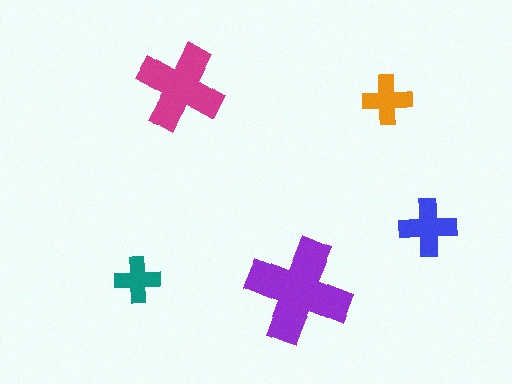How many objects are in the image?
There are 5 objects in the image.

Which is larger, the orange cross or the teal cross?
The orange one.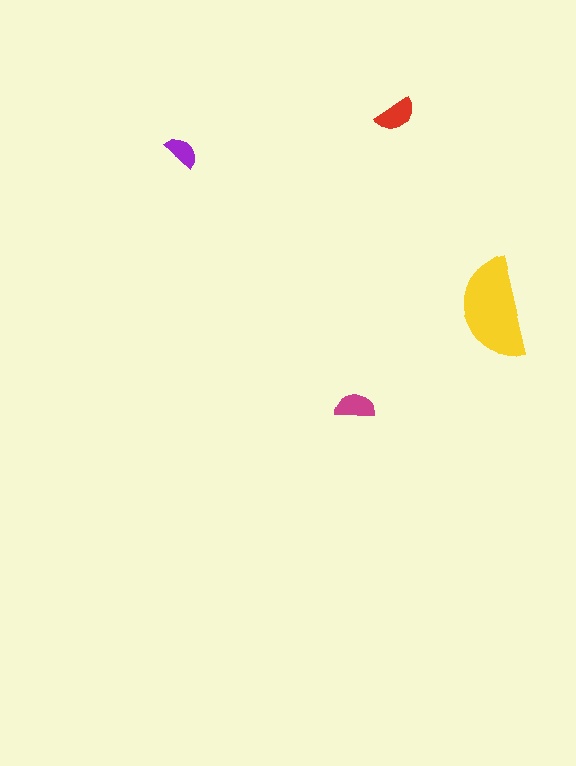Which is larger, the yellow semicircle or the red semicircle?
The yellow one.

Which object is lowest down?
The magenta semicircle is bottommost.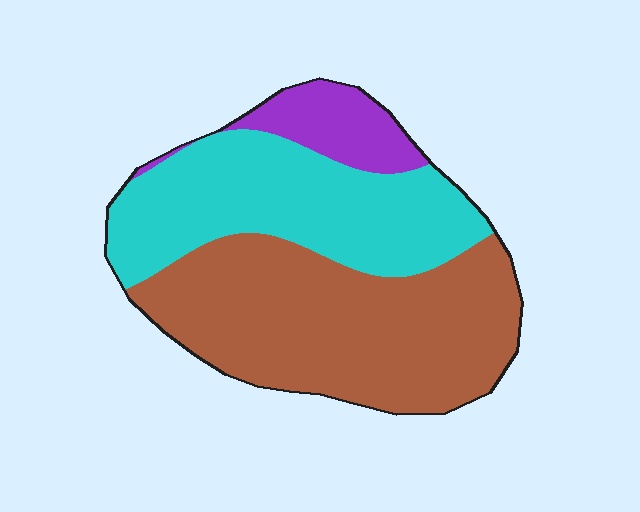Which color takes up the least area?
Purple, at roughly 10%.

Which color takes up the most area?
Brown, at roughly 50%.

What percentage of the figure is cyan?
Cyan takes up between a quarter and a half of the figure.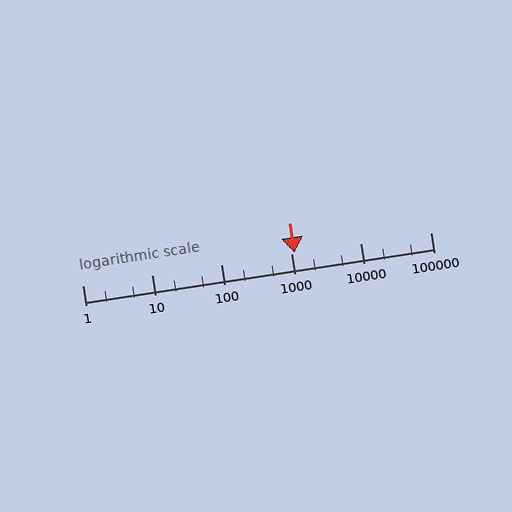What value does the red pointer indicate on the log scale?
The pointer indicates approximately 1100.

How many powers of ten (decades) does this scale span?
The scale spans 5 decades, from 1 to 100000.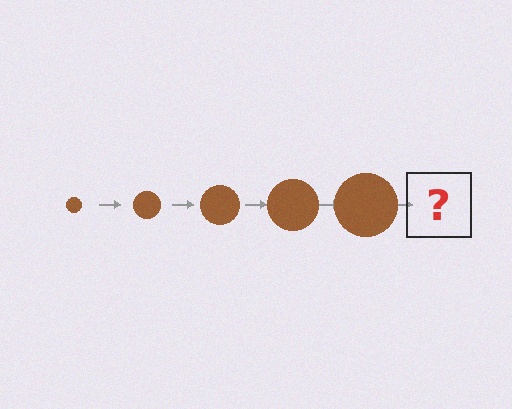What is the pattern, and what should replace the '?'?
The pattern is that the circle gets progressively larger each step. The '?' should be a brown circle, larger than the previous one.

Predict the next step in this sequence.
The next step is a brown circle, larger than the previous one.